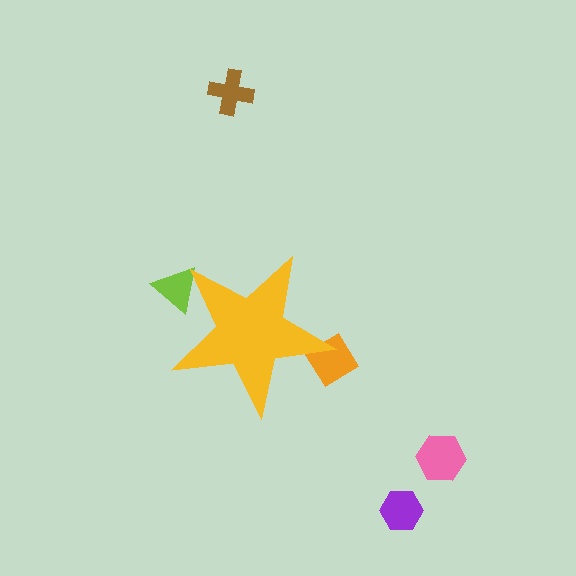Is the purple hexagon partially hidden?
No, the purple hexagon is fully visible.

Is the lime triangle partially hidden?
Yes, the lime triangle is partially hidden behind the yellow star.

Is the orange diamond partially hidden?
Yes, the orange diamond is partially hidden behind the yellow star.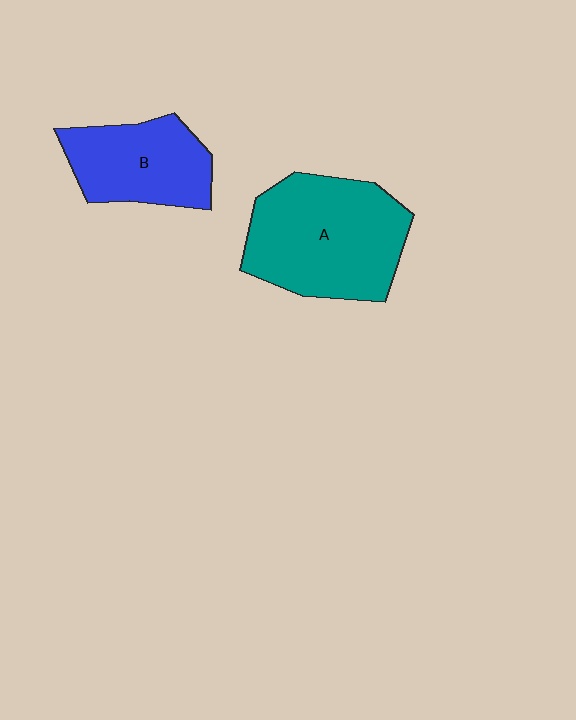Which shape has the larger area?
Shape A (teal).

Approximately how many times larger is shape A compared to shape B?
Approximately 1.5 times.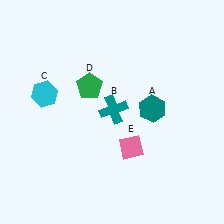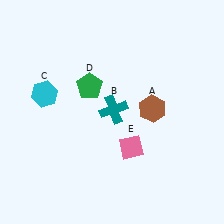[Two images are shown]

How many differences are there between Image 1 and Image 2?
There is 1 difference between the two images.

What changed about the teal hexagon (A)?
In Image 1, A is teal. In Image 2, it changed to brown.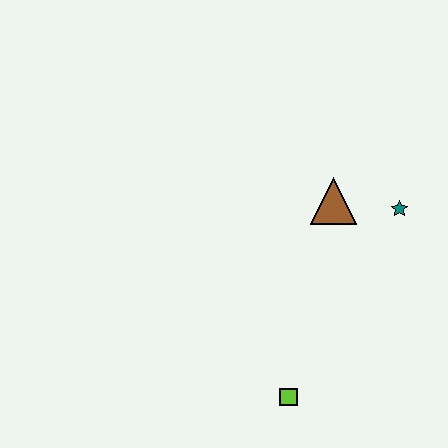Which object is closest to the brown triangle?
The teal star is closest to the brown triangle.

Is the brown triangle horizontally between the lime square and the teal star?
Yes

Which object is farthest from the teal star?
The lime square is farthest from the teal star.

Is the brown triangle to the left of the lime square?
No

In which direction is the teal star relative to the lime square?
The teal star is above the lime square.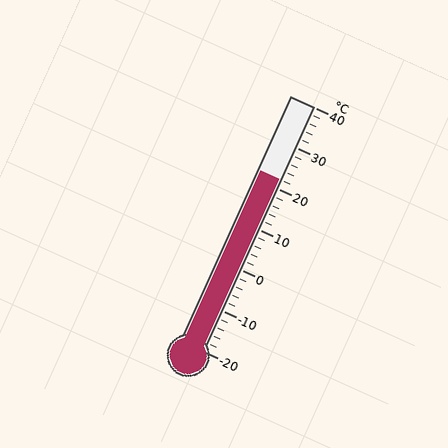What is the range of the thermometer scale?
The thermometer scale ranges from -20°C to 40°C.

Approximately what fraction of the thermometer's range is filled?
The thermometer is filled to approximately 70% of its range.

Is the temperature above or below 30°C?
The temperature is below 30°C.